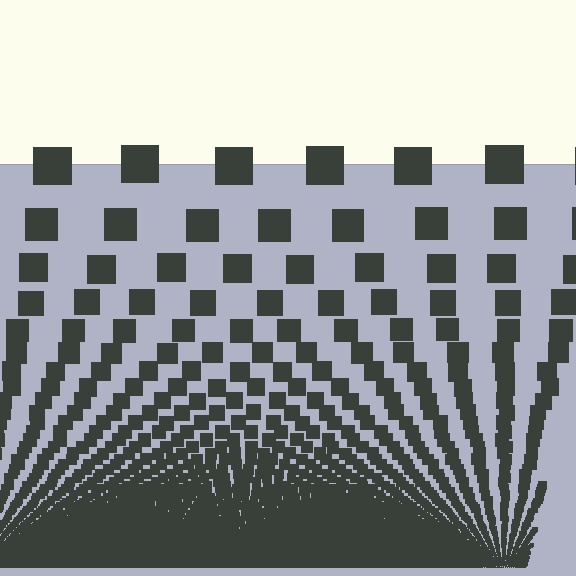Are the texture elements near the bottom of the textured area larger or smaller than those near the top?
Smaller. The gradient is inverted — elements near the bottom are smaller and denser.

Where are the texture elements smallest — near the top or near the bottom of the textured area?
Near the bottom.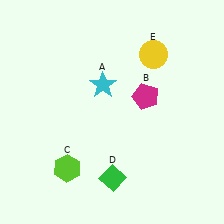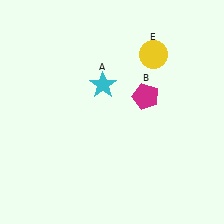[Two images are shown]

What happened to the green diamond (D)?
The green diamond (D) was removed in Image 2. It was in the bottom-right area of Image 1.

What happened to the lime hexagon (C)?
The lime hexagon (C) was removed in Image 2. It was in the bottom-left area of Image 1.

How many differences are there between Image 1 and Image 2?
There are 2 differences between the two images.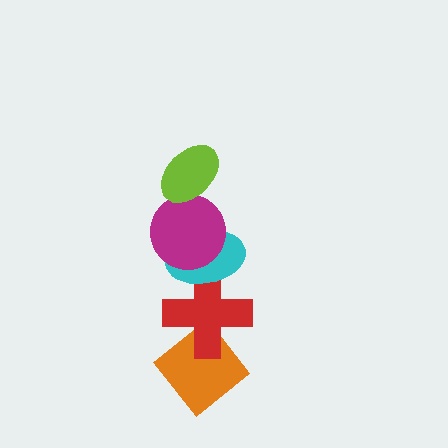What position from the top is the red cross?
The red cross is 4th from the top.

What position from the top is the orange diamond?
The orange diamond is 5th from the top.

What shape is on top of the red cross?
The cyan ellipse is on top of the red cross.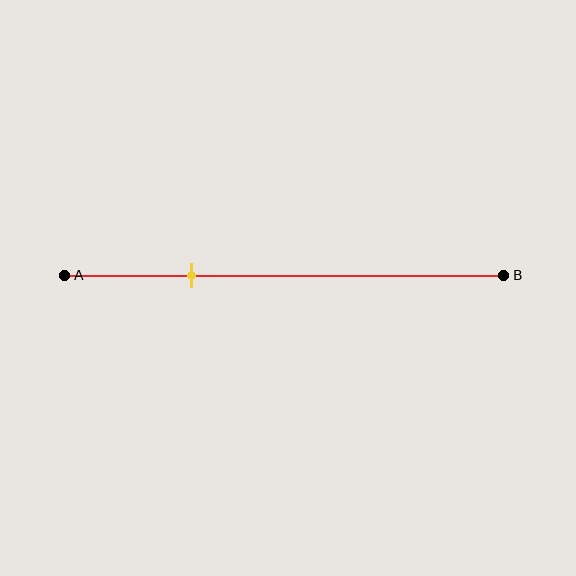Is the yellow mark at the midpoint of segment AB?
No, the mark is at about 30% from A, not at the 50% midpoint.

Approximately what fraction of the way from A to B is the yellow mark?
The yellow mark is approximately 30% of the way from A to B.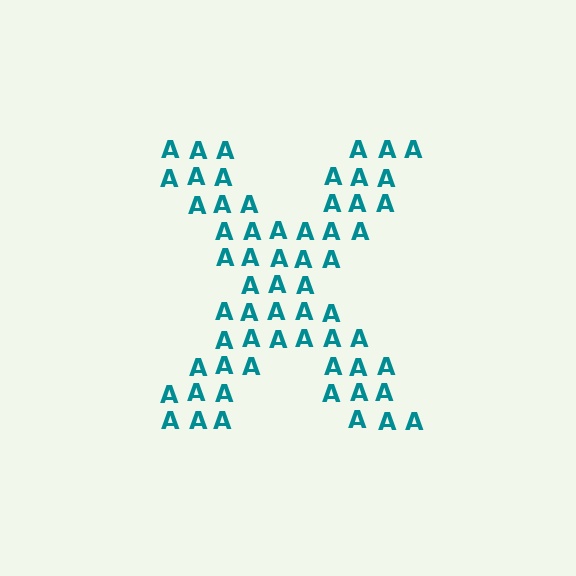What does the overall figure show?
The overall figure shows the letter X.